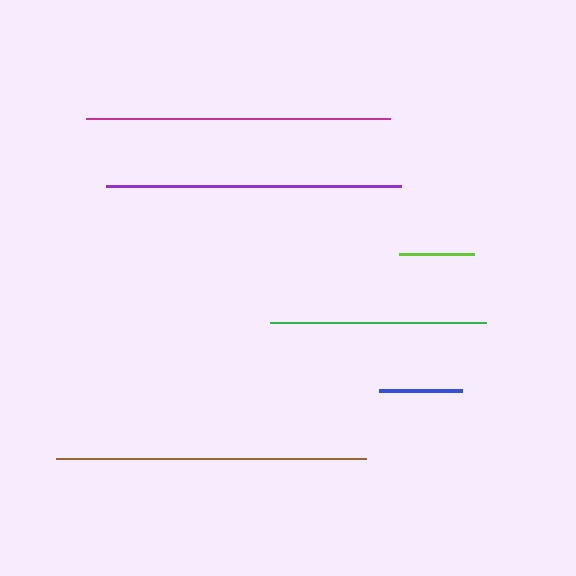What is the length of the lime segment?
The lime segment is approximately 76 pixels long.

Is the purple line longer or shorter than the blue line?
The purple line is longer than the blue line.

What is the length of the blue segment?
The blue segment is approximately 84 pixels long.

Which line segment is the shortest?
The lime line is the shortest at approximately 76 pixels.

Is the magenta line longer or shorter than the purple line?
The magenta line is longer than the purple line.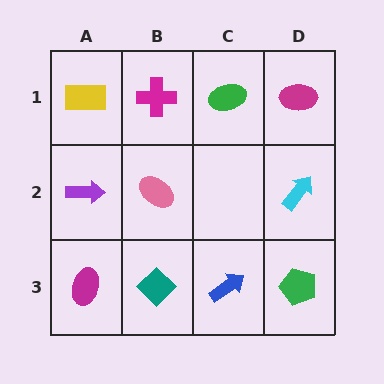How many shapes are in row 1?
4 shapes.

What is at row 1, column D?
A magenta ellipse.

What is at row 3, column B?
A teal diamond.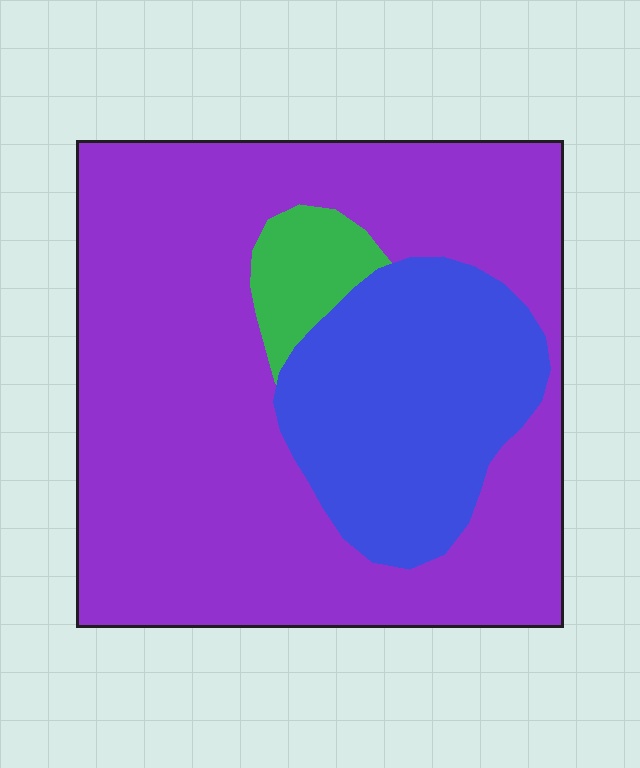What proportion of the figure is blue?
Blue takes up between a sixth and a third of the figure.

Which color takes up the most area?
Purple, at roughly 70%.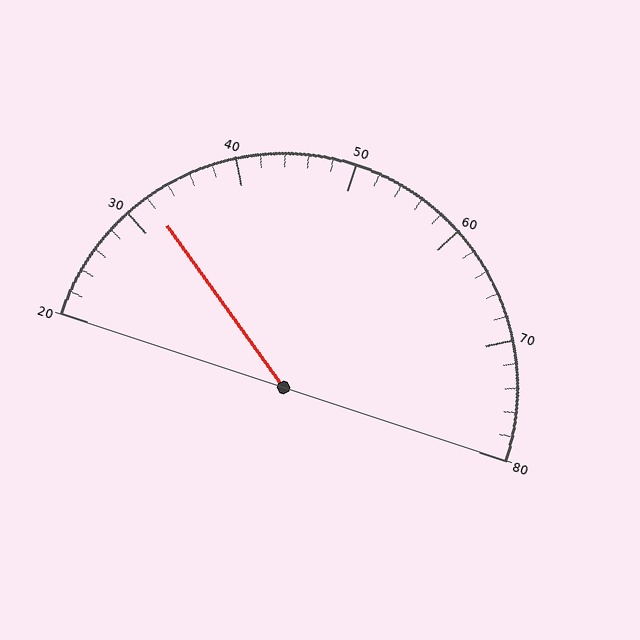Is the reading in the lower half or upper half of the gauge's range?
The reading is in the lower half of the range (20 to 80).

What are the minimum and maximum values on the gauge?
The gauge ranges from 20 to 80.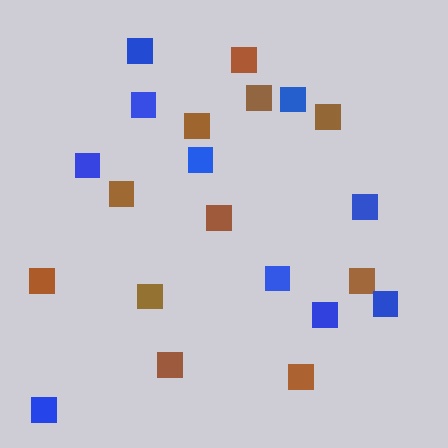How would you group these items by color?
There are 2 groups: one group of brown squares (11) and one group of blue squares (10).